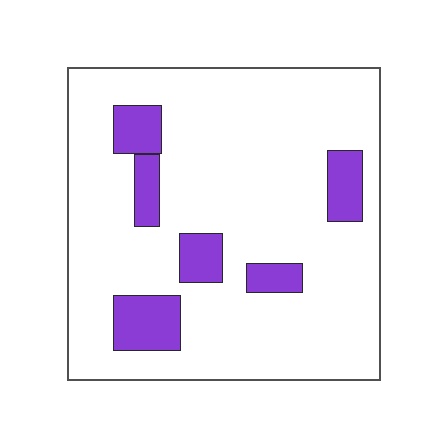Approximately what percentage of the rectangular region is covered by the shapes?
Approximately 15%.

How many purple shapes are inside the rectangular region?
6.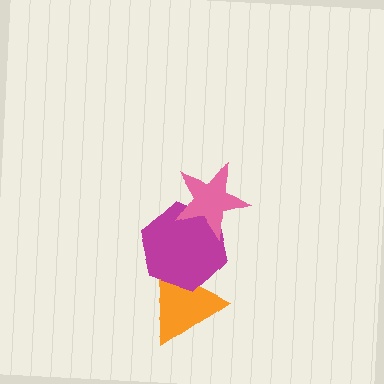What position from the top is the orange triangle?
The orange triangle is 3rd from the top.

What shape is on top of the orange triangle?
The magenta hexagon is on top of the orange triangle.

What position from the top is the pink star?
The pink star is 1st from the top.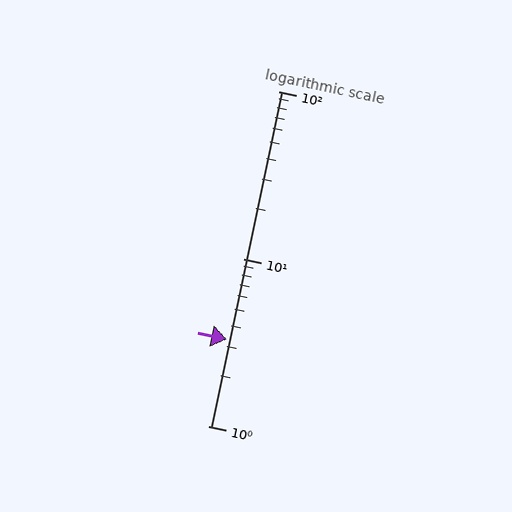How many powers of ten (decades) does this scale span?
The scale spans 2 decades, from 1 to 100.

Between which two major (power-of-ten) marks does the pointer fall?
The pointer is between 1 and 10.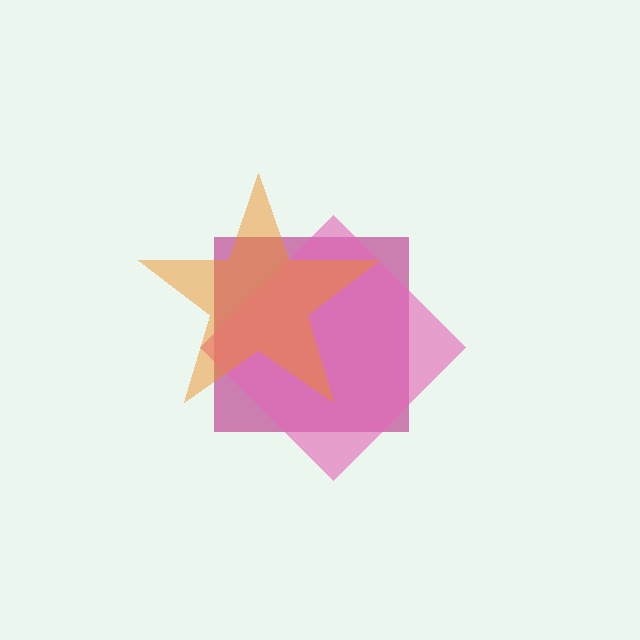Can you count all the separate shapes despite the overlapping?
Yes, there are 3 separate shapes.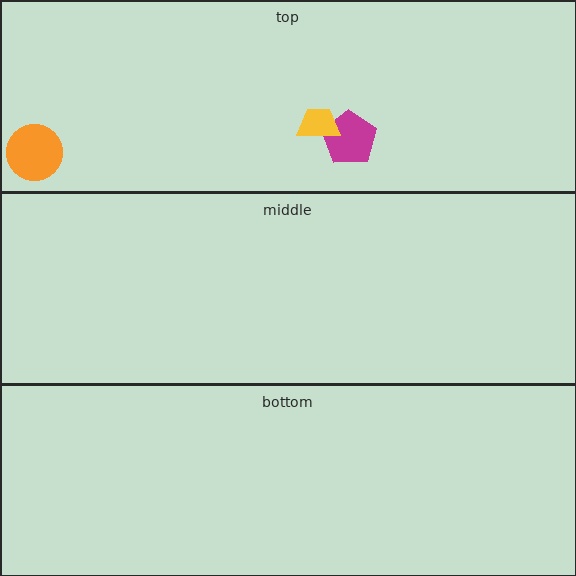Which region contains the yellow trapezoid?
The top region.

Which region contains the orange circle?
The top region.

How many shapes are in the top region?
3.